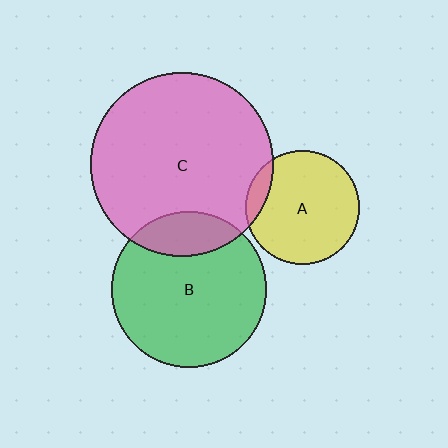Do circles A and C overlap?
Yes.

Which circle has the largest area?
Circle C (pink).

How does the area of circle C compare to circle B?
Approximately 1.4 times.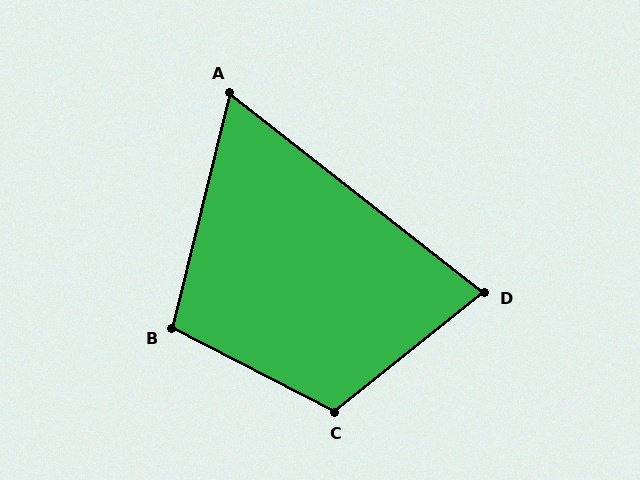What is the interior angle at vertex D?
Approximately 77 degrees (acute).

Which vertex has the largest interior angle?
C, at approximately 114 degrees.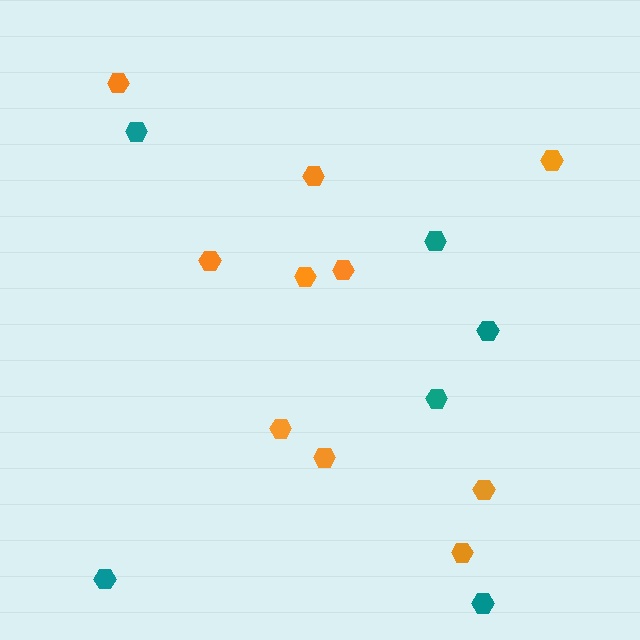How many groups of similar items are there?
There are 2 groups: one group of teal hexagons (6) and one group of orange hexagons (10).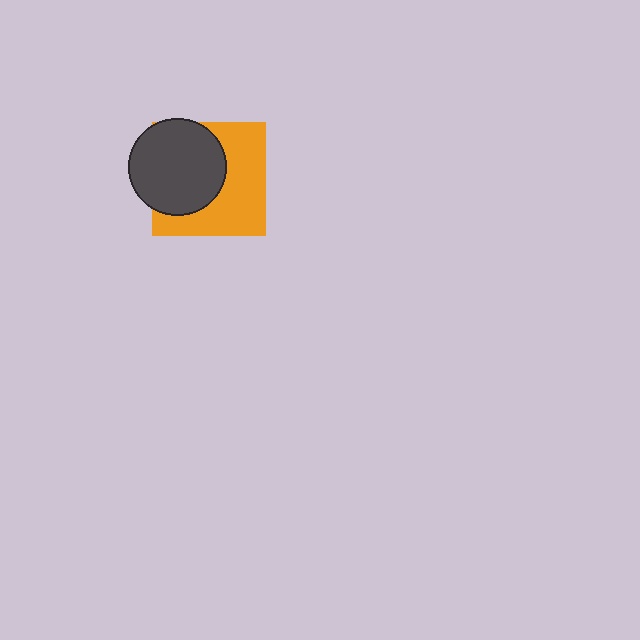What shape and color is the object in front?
The object in front is a dark gray circle.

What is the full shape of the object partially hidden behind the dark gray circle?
The partially hidden object is an orange square.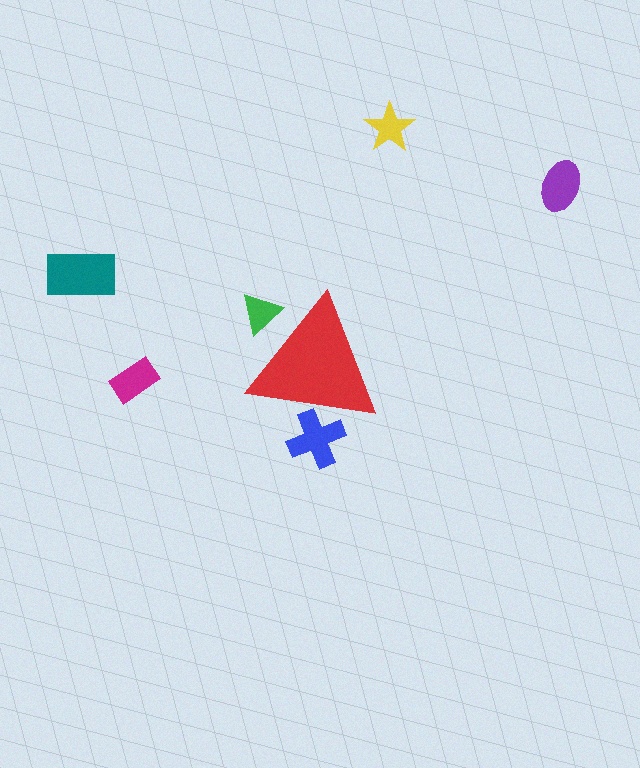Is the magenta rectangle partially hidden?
No, the magenta rectangle is fully visible.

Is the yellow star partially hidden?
No, the yellow star is fully visible.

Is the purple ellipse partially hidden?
No, the purple ellipse is fully visible.